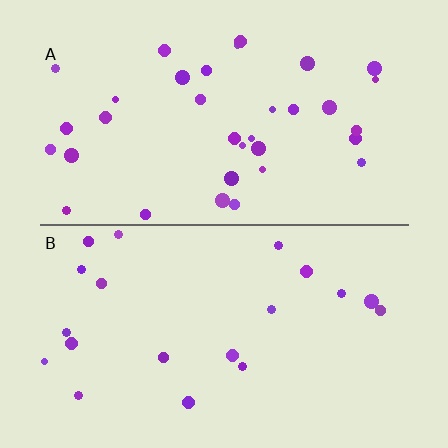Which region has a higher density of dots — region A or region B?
A (the top).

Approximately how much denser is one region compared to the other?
Approximately 1.7× — region A over region B.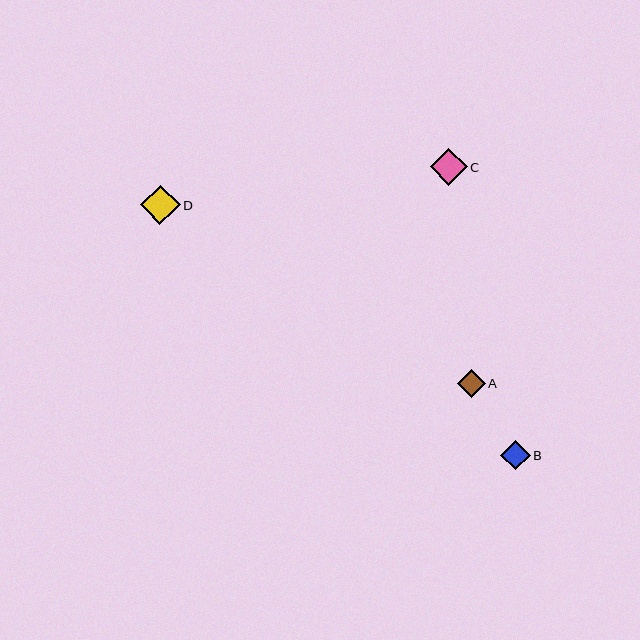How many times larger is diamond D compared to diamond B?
Diamond D is approximately 1.3 times the size of diamond B.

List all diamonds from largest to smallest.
From largest to smallest: D, C, B, A.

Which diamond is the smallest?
Diamond A is the smallest with a size of approximately 28 pixels.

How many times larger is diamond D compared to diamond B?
Diamond D is approximately 1.3 times the size of diamond B.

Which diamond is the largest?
Diamond D is the largest with a size of approximately 39 pixels.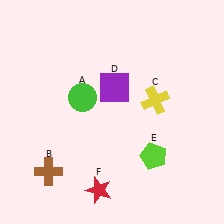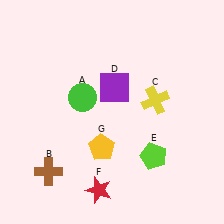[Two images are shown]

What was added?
A yellow pentagon (G) was added in Image 2.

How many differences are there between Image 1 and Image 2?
There is 1 difference between the two images.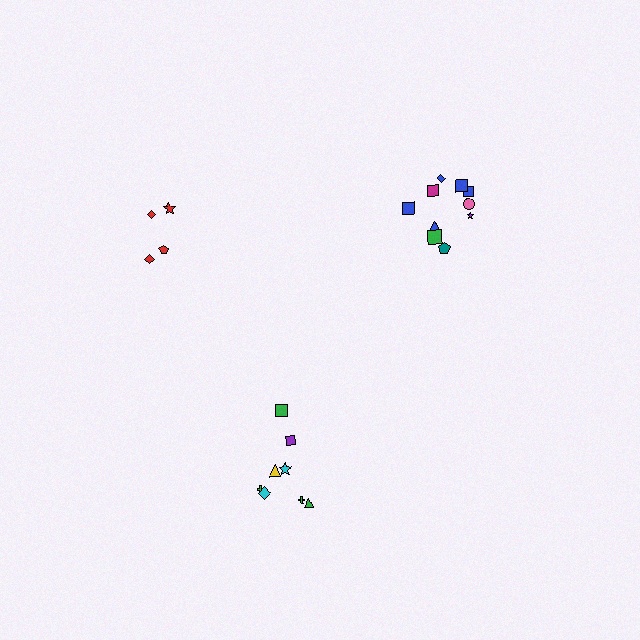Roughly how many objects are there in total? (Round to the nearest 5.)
Roughly 20 objects in total.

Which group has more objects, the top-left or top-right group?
The top-right group.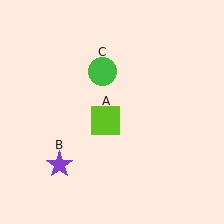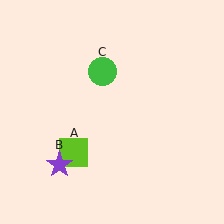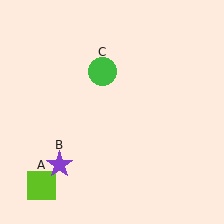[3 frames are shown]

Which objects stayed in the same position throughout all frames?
Purple star (object B) and green circle (object C) remained stationary.